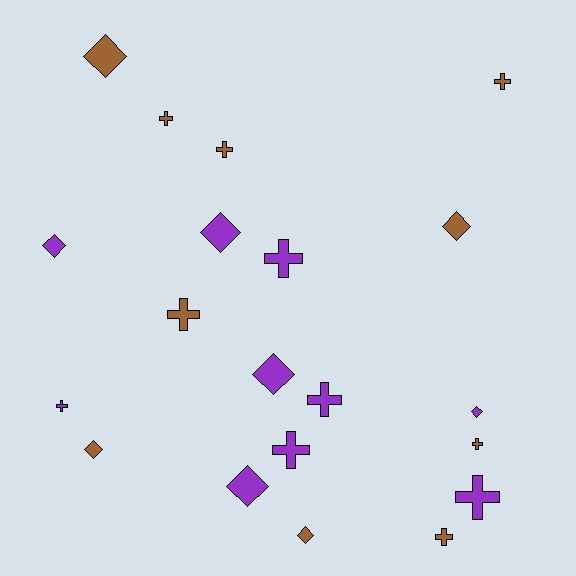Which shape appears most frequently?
Cross, with 11 objects.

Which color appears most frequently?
Purple, with 10 objects.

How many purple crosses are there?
There are 5 purple crosses.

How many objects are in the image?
There are 20 objects.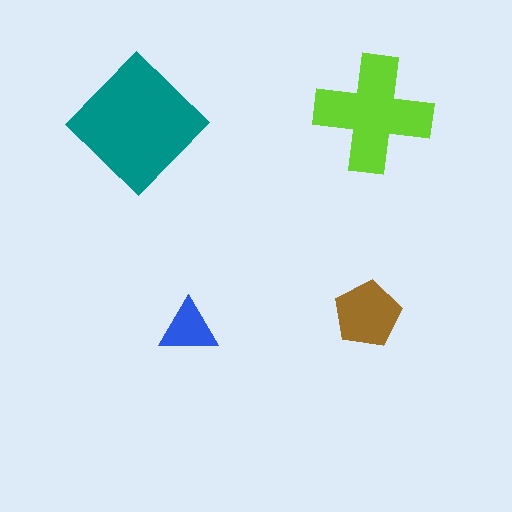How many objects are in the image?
There are 4 objects in the image.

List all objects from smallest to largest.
The blue triangle, the brown pentagon, the lime cross, the teal diamond.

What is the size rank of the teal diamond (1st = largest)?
1st.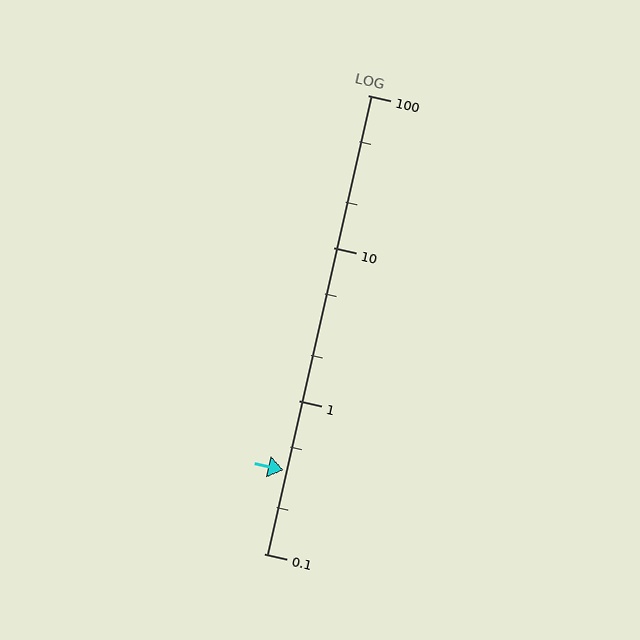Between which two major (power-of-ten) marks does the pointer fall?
The pointer is between 0.1 and 1.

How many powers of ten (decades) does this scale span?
The scale spans 3 decades, from 0.1 to 100.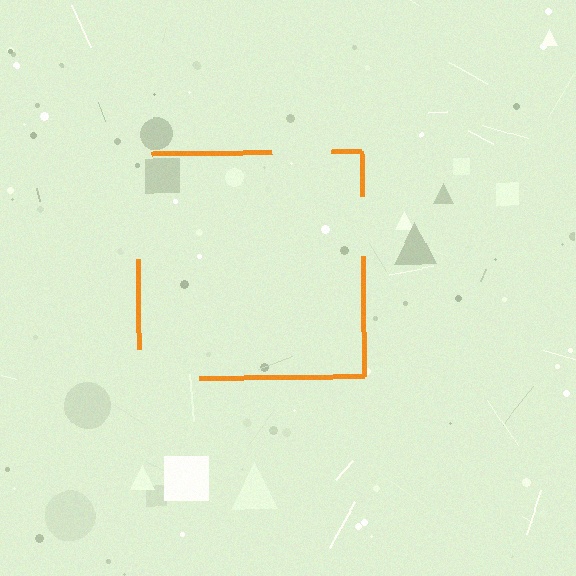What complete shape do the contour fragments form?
The contour fragments form a square.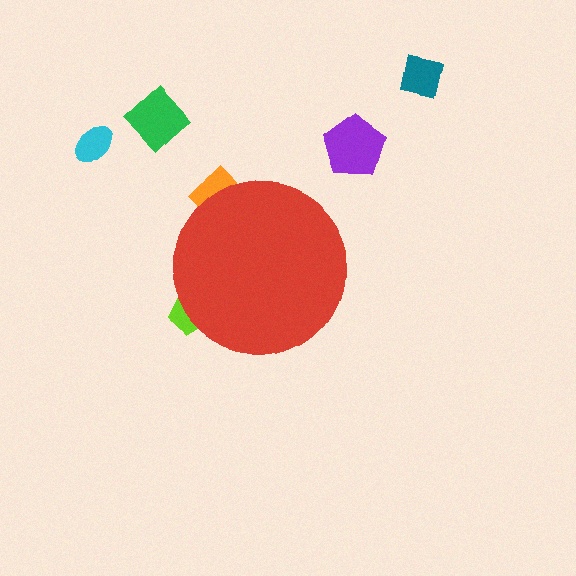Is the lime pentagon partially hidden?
Yes, the lime pentagon is partially hidden behind the red circle.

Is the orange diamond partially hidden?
Yes, the orange diamond is partially hidden behind the red circle.